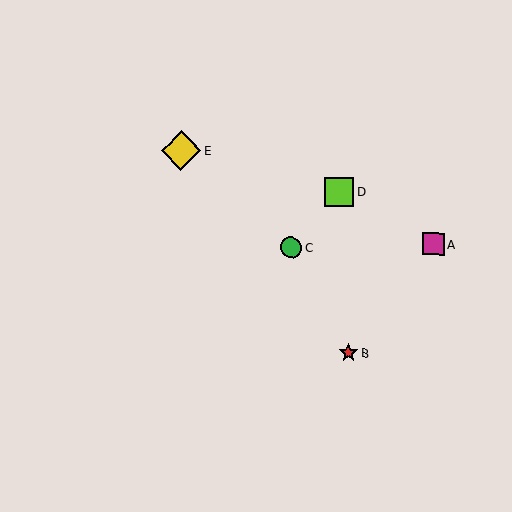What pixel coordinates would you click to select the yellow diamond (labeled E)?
Click at (181, 151) to select the yellow diamond E.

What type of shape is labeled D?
Shape D is a lime square.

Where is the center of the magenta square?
The center of the magenta square is at (434, 244).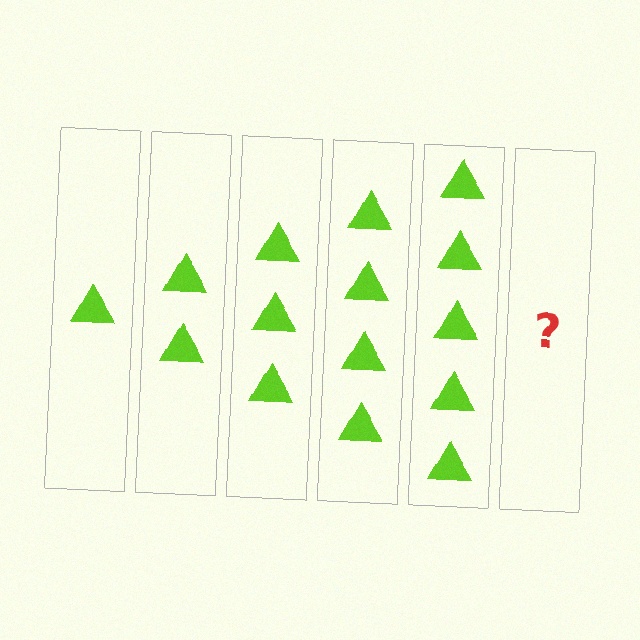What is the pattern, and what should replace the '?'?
The pattern is that each step adds one more triangle. The '?' should be 6 triangles.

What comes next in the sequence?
The next element should be 6 triangles.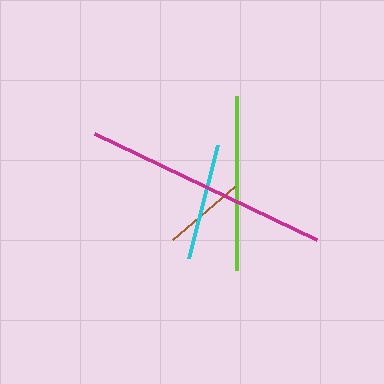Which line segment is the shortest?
The brown line is the shortest at approximately 82 pixels.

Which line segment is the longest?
The magenta line is the longest at approximately 246 pixels.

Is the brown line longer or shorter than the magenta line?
The magenta line is longer than the brown line.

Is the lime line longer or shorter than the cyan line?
The lime line is longer than the cyan line.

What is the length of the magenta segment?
The magenta segment is approximately 246 pixels long.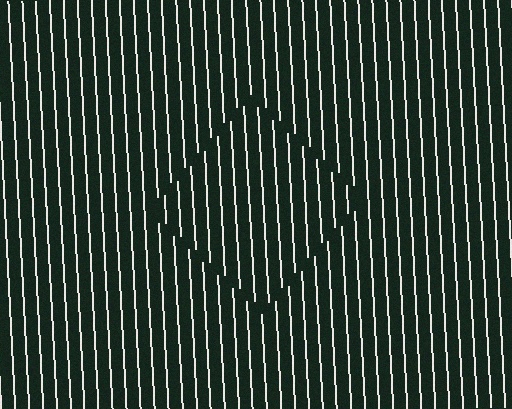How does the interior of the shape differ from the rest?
The interior of the shape contains the same grating, shifted by half a period — the contour is defined by the phase discontinuity where line-ends from the inner and outer gratings abut.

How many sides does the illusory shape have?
4 sides — the line-ends trace a square.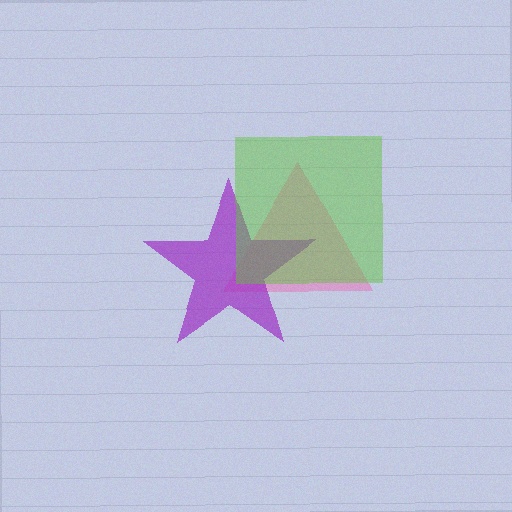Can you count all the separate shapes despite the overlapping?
Yes, there are 3 separate shapes.